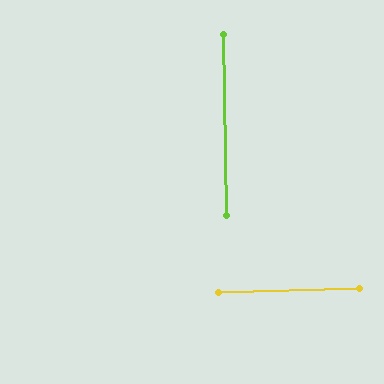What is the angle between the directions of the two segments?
Approximately 90 degrees.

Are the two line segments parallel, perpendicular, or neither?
Perpendicular — they meet at approximately 90°.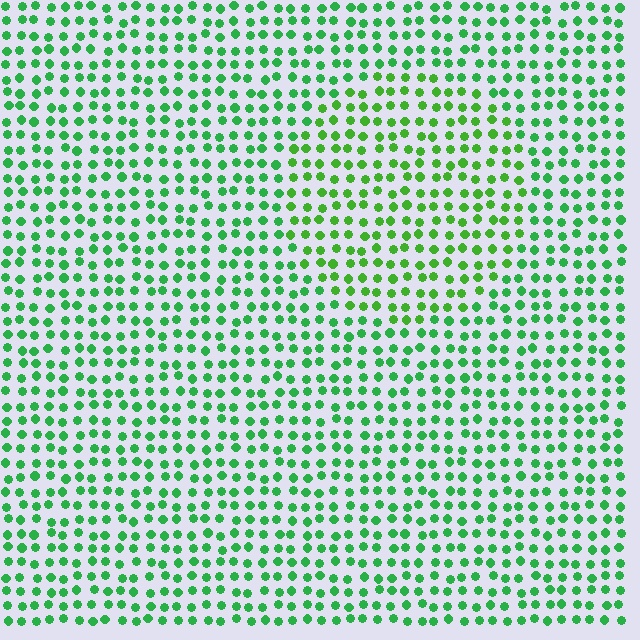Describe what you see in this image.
The image is filled with small green elements in a uniform arrangement. A circle-shaped region is visible where the elements are tinted to a slightly different hue, forming a subtle color boundary.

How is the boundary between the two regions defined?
The boundary is defined purely by a slight shift in hue (about 22 degrees). Spacing, size, and orientation are identical on both sides.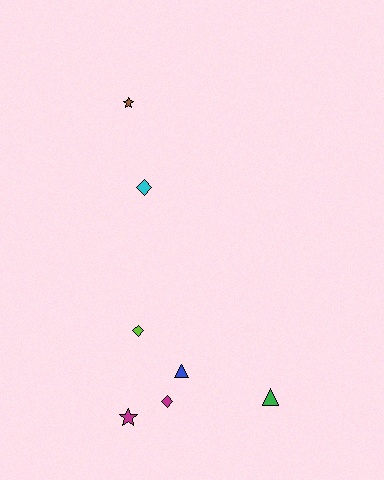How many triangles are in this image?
There are 2 triangles.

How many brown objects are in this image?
There is 1 brown object.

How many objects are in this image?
There are 7 objects.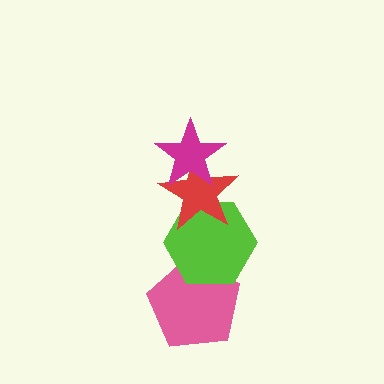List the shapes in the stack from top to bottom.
From top to bottom: the magenta star, the red star, the lime hexagon, the pink pentagon.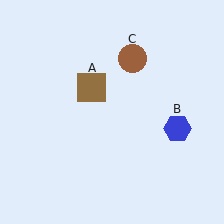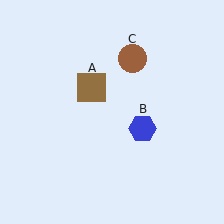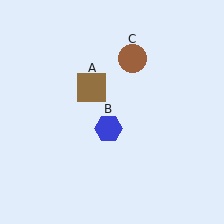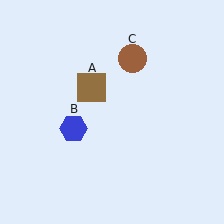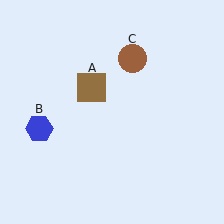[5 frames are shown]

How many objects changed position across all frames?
1 object changed position: blue hexagon (object B).